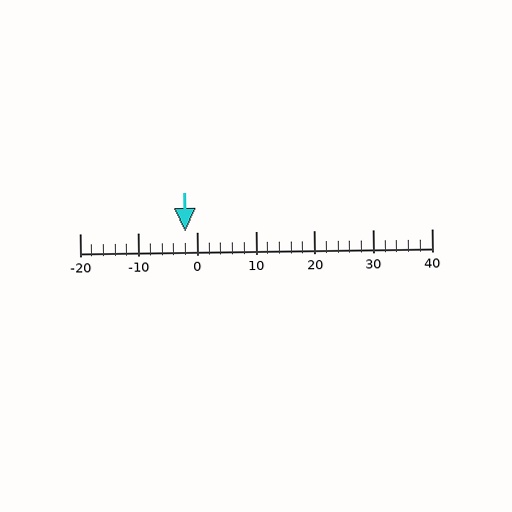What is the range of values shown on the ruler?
The ruler shows values from -20 to 40.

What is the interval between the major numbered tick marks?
The major tick marks are spaced 10 units apart.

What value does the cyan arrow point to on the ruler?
The cyan arrow points to approximately -2.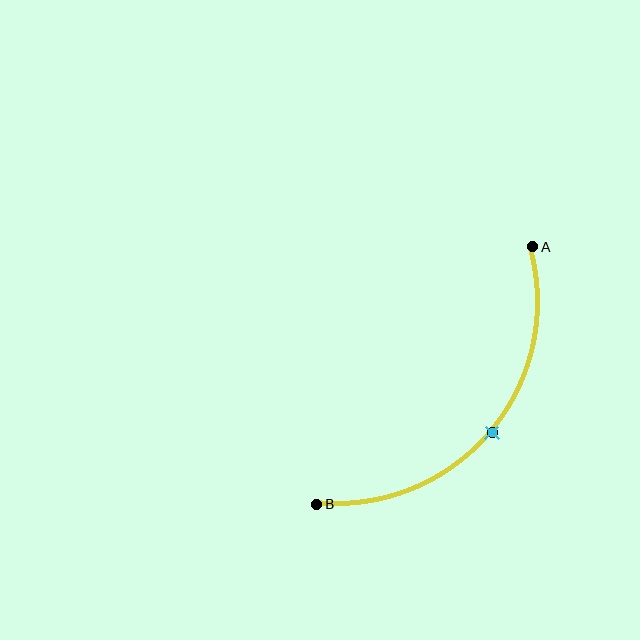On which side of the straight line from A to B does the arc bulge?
The arc bulges below and to the right of the straight line connecting A and B.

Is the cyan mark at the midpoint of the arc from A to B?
Yes. The cyan mark lies on the arc at equal arc-length from both A and B — it is the arc midpoint.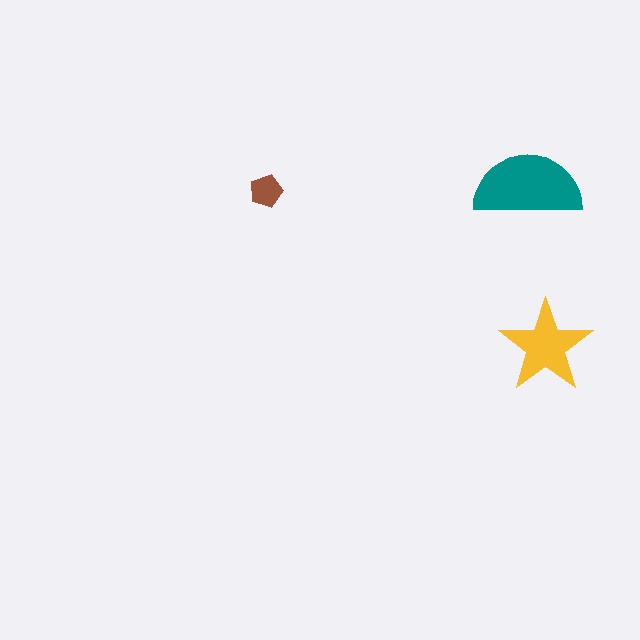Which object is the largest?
The teal semicircle.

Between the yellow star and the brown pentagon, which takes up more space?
The yellow star.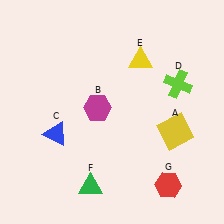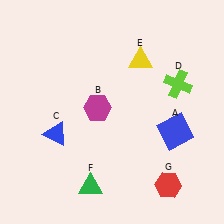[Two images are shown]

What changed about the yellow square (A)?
In Image 1, A is yellow. In Image 2, it changed to blue.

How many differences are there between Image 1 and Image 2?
There is 1 difference between the two images.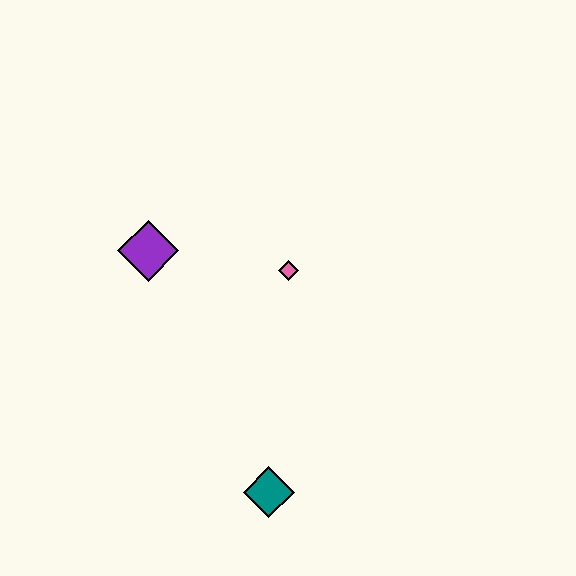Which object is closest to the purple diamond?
The pink diamond is closest to the purple diamond.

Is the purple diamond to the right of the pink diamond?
No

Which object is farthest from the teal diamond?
The purple diamond is farthest from the teal diamond.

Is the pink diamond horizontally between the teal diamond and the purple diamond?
No